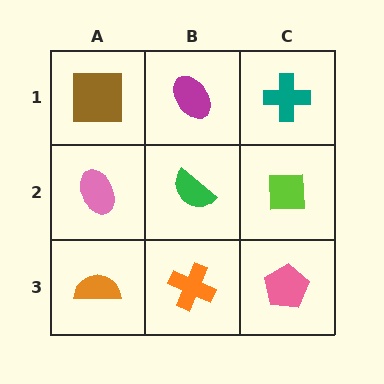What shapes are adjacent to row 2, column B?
A magenta ellipse (row 1, column B), an orange cross (row 3, column B), a pink ellipse (row 2, column A), a lime square (row 2, column C).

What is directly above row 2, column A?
A brown square.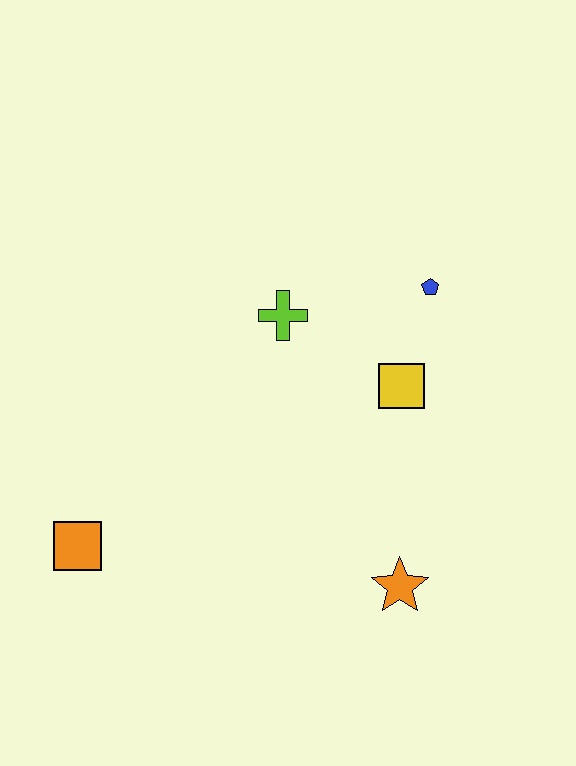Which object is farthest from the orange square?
The blue pentagon is farthest from the orange square.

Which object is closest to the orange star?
The yellow square is closest to the orange star.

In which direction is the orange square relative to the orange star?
The orange square is to the left of the orange star.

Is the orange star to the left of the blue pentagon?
Yes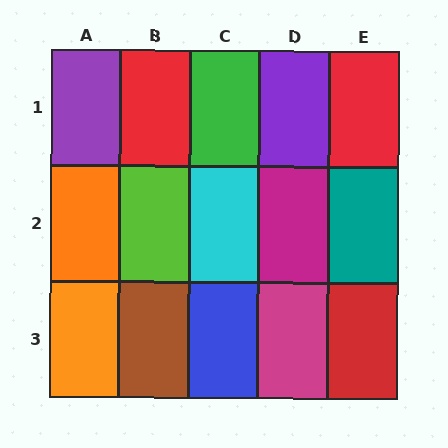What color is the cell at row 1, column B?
Red.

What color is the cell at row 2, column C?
Cyan.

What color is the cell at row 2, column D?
Magenta.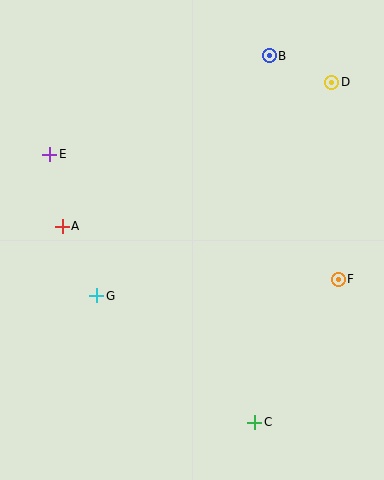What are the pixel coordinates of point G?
Point G is at (97, 296).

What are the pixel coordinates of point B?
Point B is at (269, 56).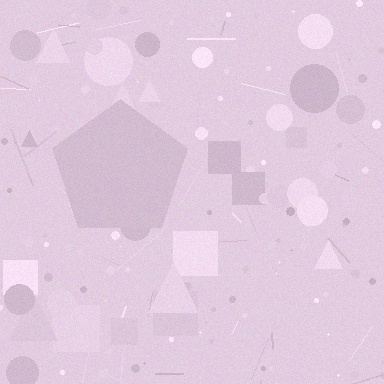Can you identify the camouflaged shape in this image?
The camouflaged shape is a pentagon.